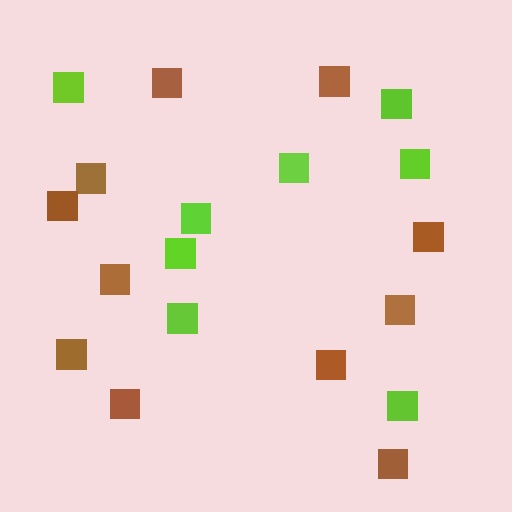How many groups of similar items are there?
There are 2 groups: one group of lime squares (8) and one group of brown squares (11).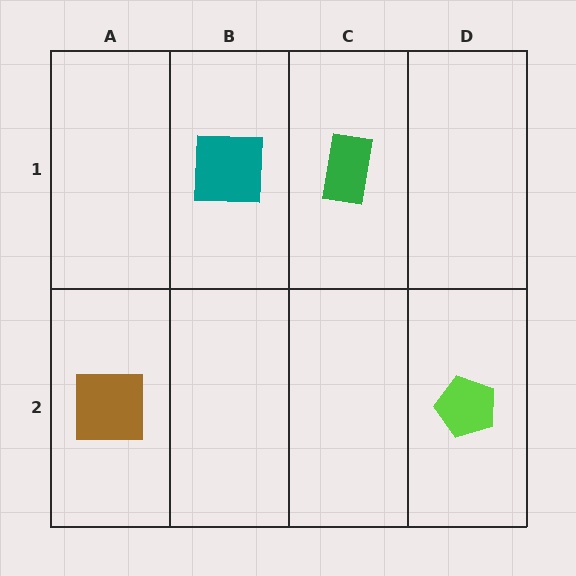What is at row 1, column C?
A green rectangle.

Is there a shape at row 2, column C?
No, that cell is empty.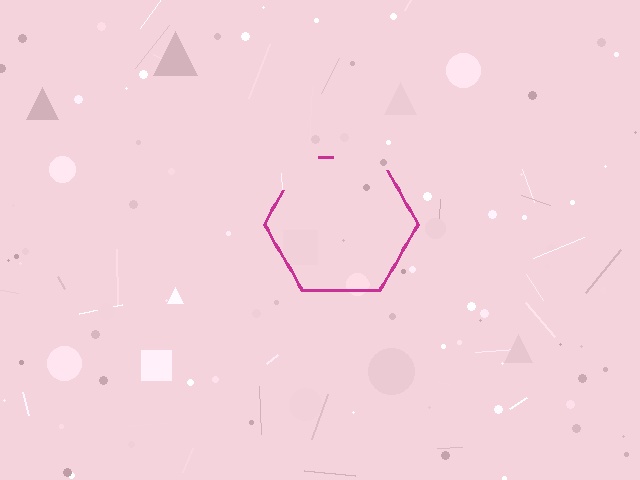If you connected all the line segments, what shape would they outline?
They would outline a hexagon.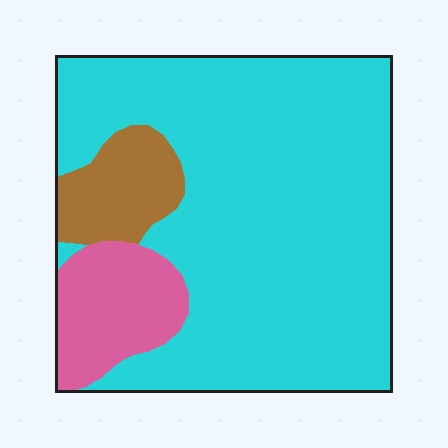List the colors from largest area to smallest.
From largest to smallest: cyan, pink, brown.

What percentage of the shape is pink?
Pink takes up less than a quarter of the shape.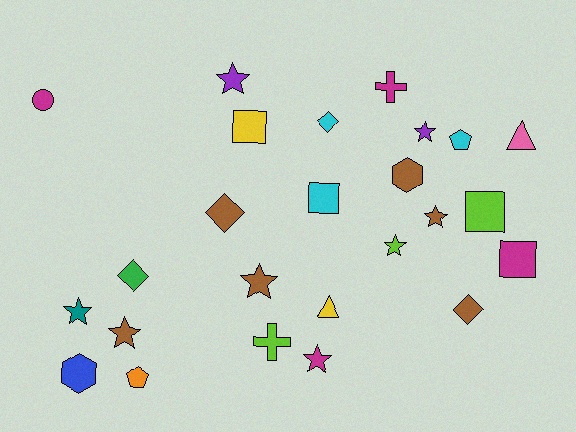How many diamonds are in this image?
There are 4 diamonds.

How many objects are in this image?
There are 25 objects.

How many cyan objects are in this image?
There are 3 cyan objects.